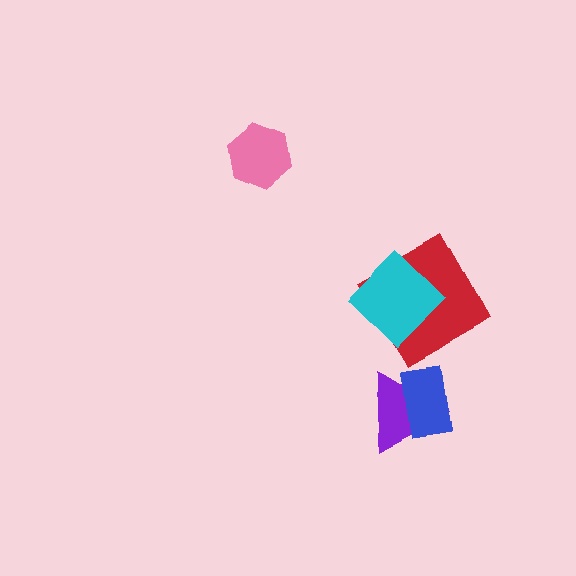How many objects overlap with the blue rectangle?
1 object overlaps with the blue rectangle.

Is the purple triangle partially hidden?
Yes, it is partially covered by another shape.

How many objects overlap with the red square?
1 object overlaps with the red square.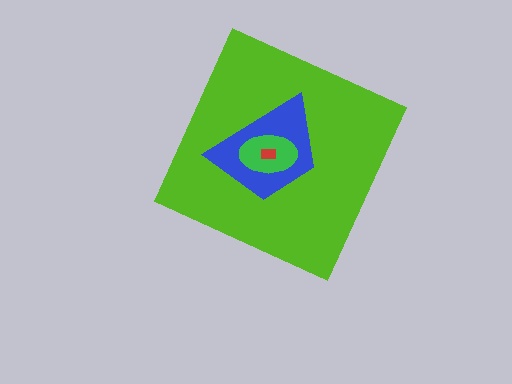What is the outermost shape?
The lime diamond.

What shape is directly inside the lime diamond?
The blue trapezoid.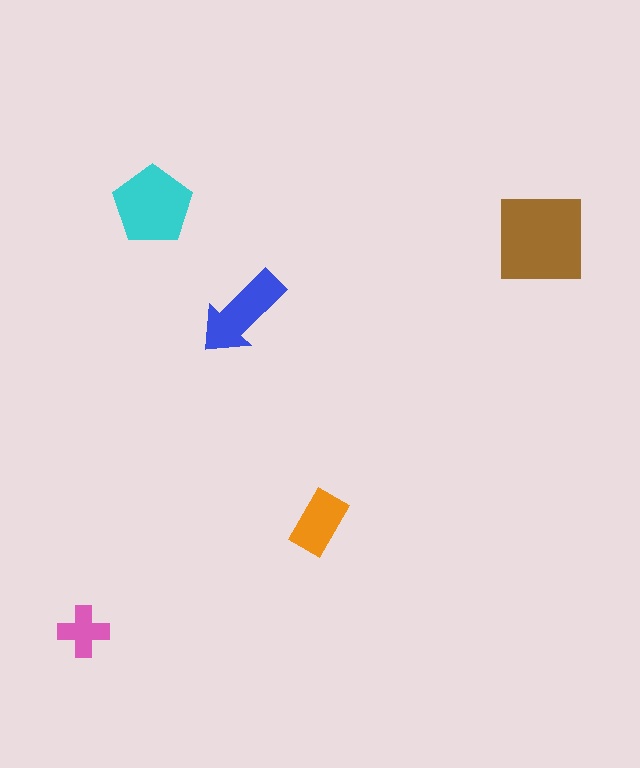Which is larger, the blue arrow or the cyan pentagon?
The cyan pentagon.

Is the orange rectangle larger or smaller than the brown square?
Smaller.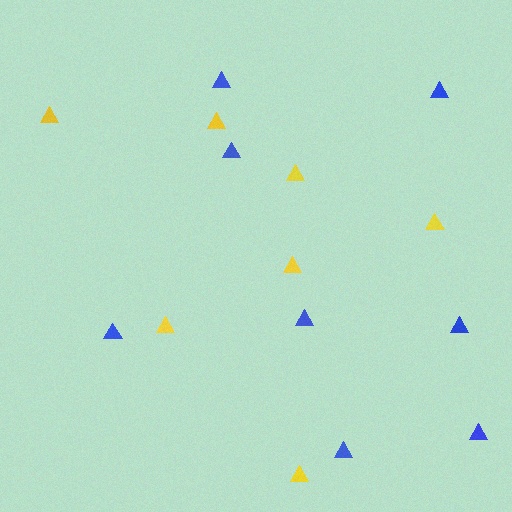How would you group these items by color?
There are 2 groups: one group of blue triangles (8) and one group of yellow triangles (7).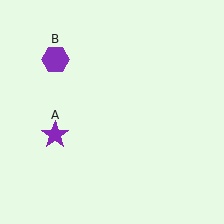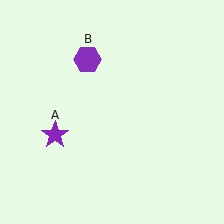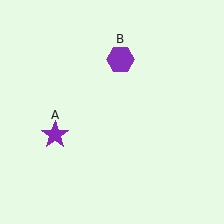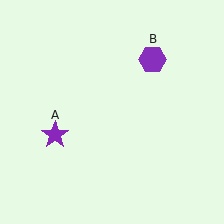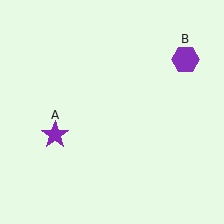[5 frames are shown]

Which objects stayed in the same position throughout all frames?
Purple star (object A) remained stationary.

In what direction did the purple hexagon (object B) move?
The purple hexagon (object B) moved right.